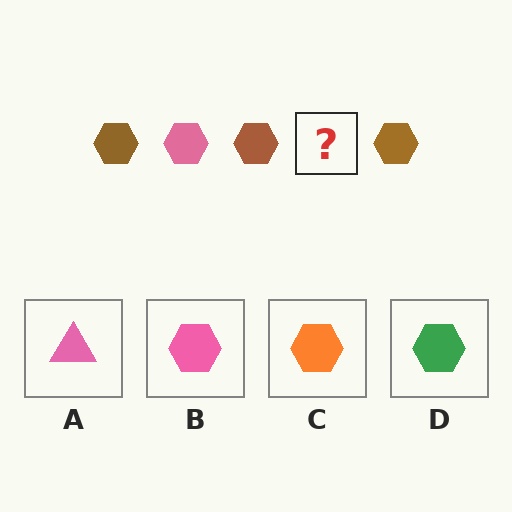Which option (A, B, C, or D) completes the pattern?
B.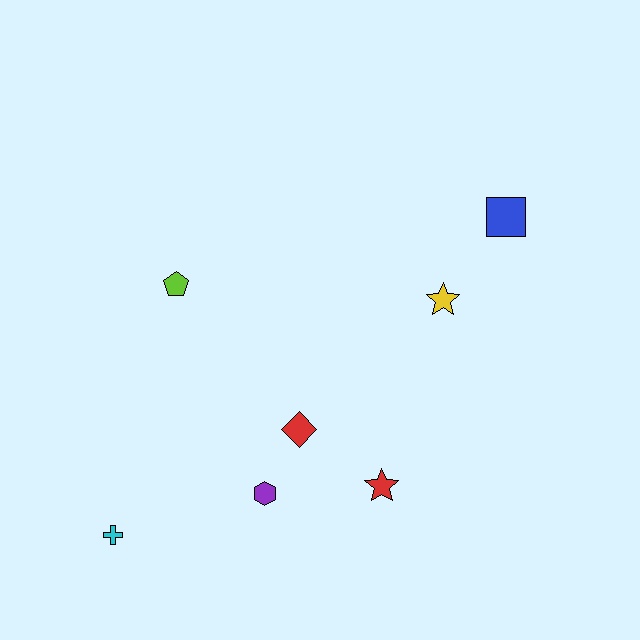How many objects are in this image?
There are 7 objects.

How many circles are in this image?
There are no circles.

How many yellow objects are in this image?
There is 1 yellow object.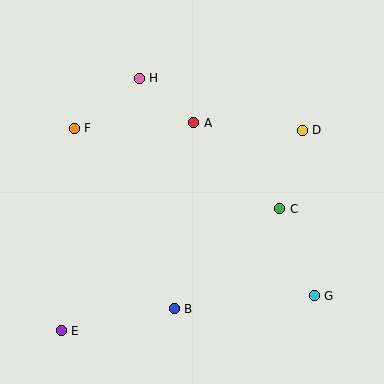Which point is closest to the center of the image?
Point A at (194, 123) is closest to the center.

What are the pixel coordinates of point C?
Point C is at (280, 209).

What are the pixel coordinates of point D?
Point D is at (302, 130).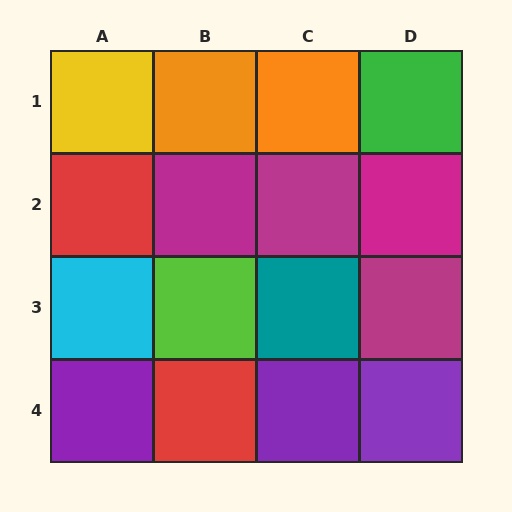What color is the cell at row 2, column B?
Magenta.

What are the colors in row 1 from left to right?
Yellow, orange, orange, green.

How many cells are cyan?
1 cell is cyan.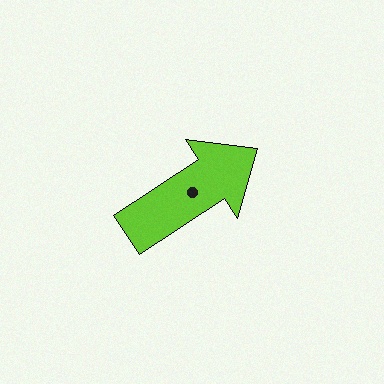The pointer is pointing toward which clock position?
Roughly 2 o'clock.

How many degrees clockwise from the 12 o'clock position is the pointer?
Approximately 56 degrees.